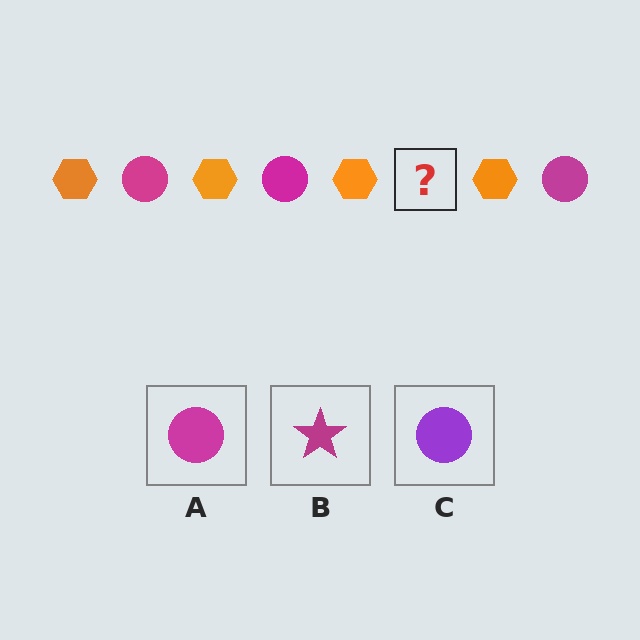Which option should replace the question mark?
Option A.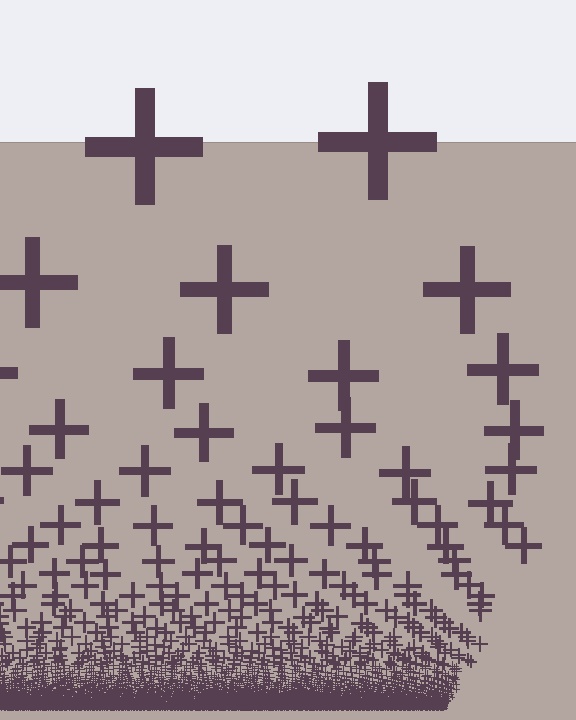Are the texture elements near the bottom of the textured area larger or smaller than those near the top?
Smaller. The gradient is inverted — elements near the bottom are smaller and denser.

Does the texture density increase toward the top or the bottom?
Density increases toward the bottom.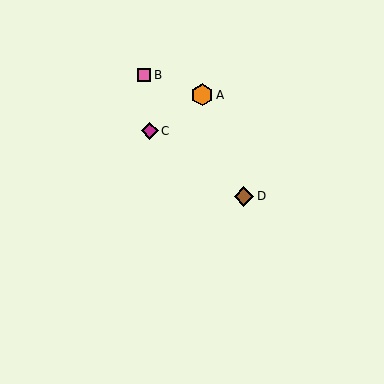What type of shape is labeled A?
Shape A is an orange hexagon.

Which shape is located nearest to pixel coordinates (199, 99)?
The orange hexagon (labeled A) at (202, 95) is nearest to that location.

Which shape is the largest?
The orange hexagon (labeled A) is the largest.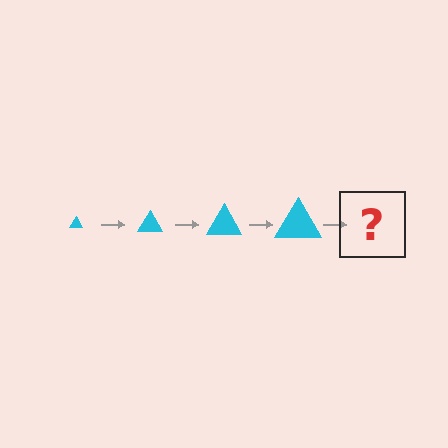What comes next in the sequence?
The next element should be a cyan triangle, larger than the previous one.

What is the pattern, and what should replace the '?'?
The pattern is that the triangle gets progressively larger each step. The '?' should be a cyan triangle, larger than the previous one.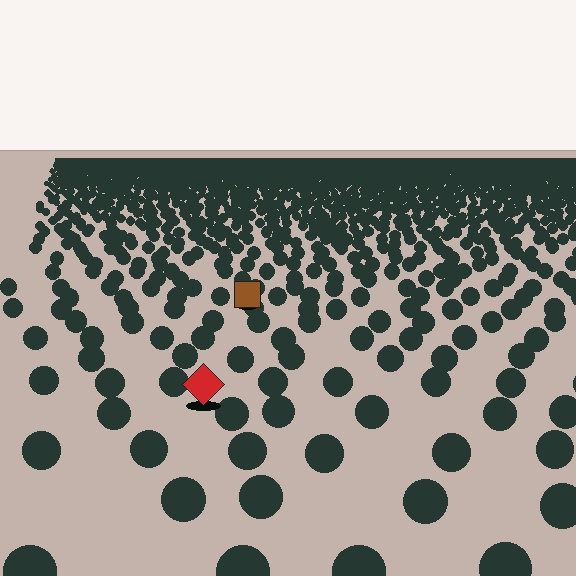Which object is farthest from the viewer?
The brown square is farthest from the viewer. It appears smaller and the ground texture around it is denser.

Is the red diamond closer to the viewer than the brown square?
Yes. The red diamond is closer — you can tell from the texture gradient: the ground texture is coarser near it.